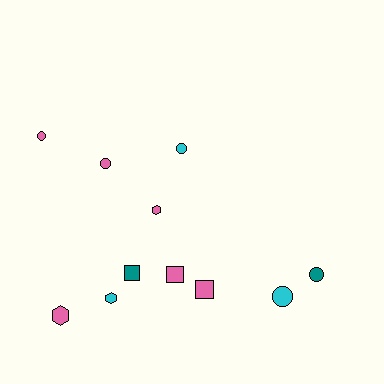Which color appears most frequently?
Pink, with 6 objects.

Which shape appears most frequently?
Circle, with 5 objects.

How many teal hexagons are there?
There are no teal hexagons.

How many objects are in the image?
There are 11 objects.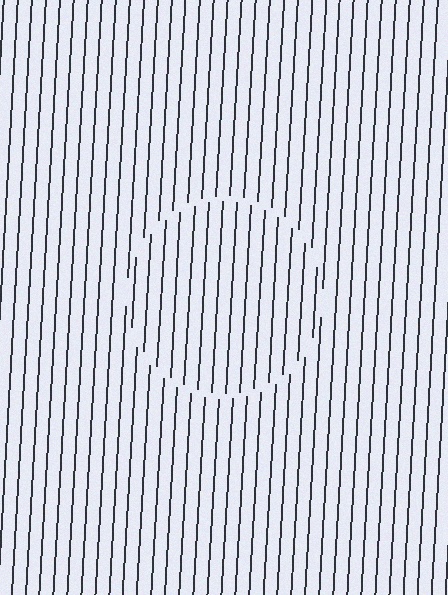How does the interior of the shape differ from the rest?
The interior of the shape contains the same grating, shifted by half a period — the contour is defined by the phase discontinuity where line-ends from the inner and outer gratings abut.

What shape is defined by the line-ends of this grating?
An illusory circle. The interior of the shape contains the same grating, shifted by half a period — the contour is defined by the phase discontinuity where line-ends from the inner and outer gratings abut.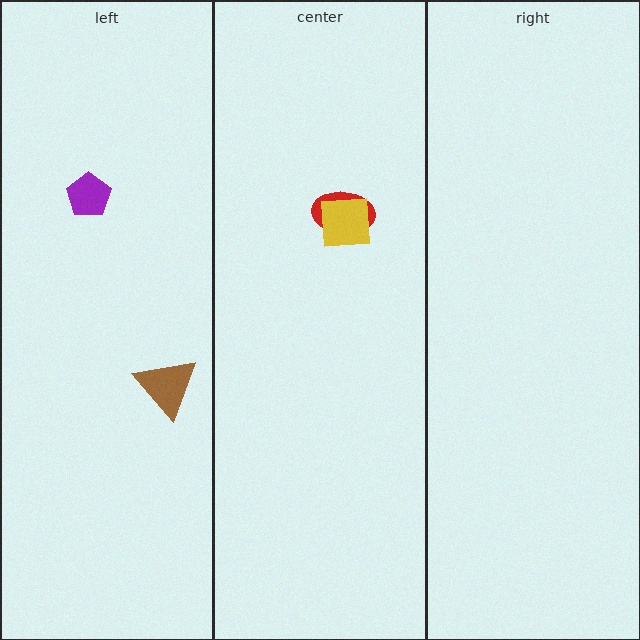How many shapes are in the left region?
2.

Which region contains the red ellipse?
The center region.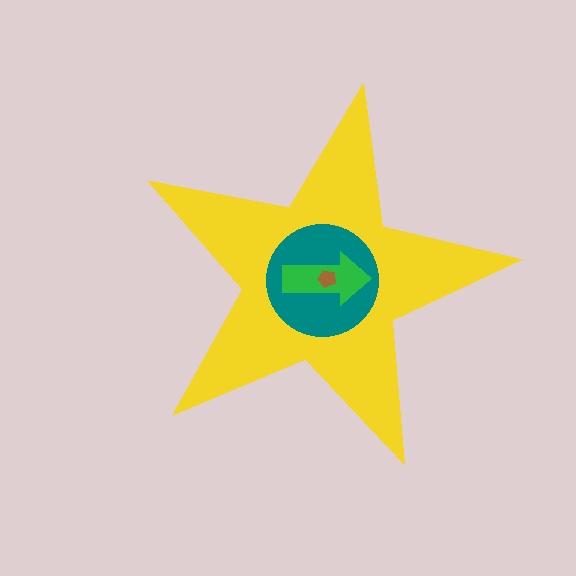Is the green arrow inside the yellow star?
Yes.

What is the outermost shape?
The yellow star.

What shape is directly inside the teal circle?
The green arrow.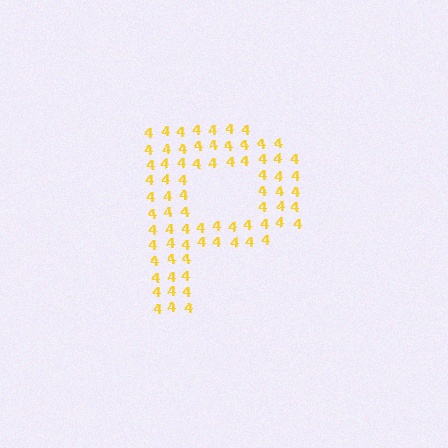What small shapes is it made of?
It is made of small digit 4's.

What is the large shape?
The large shape is the letter P.